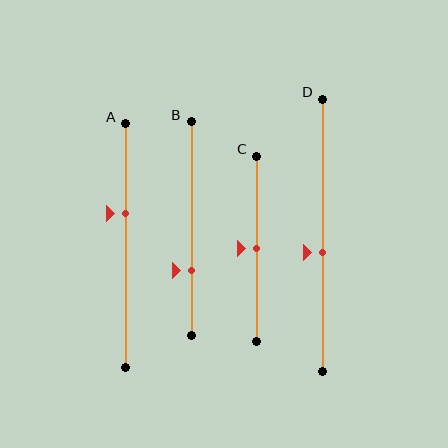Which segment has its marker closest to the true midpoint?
Segment C has its marker closest to the true midpoint.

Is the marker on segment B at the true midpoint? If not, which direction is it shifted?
No, the marker on segment B is shifted downward by about 20% of the segment length.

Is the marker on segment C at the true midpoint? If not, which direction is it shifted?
Yes, the marker on segment C is at the true midpoint.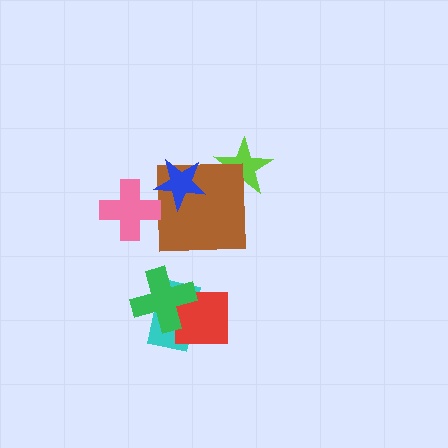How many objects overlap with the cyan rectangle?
2 objects overlap with the cyan rectangle.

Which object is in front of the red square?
The green cross is in front of the red square.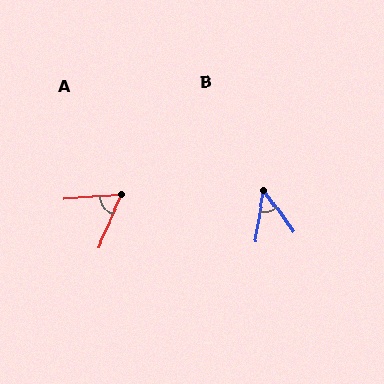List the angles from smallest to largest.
B (45°), A (63°).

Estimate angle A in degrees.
Approximately 63 degrees.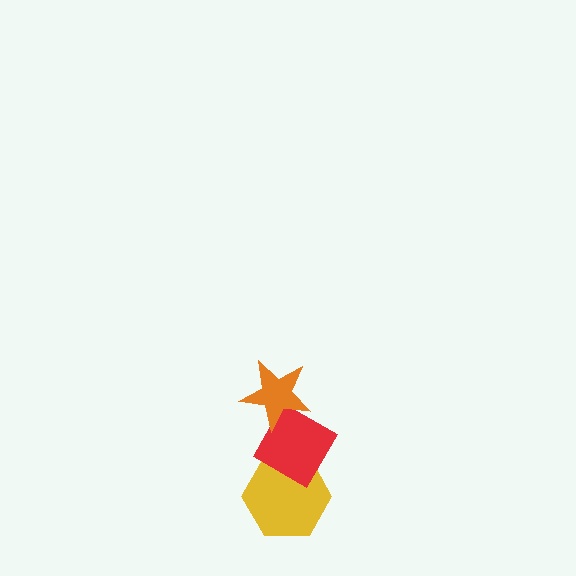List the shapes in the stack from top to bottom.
From top to bottom: the orange star, the red diamond, the yellow hexagon.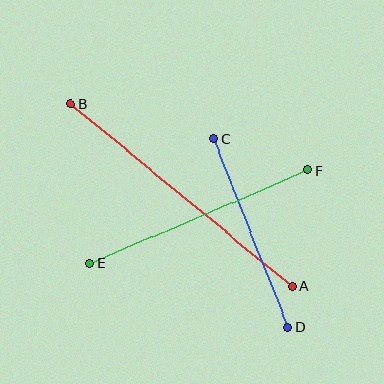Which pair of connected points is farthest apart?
Points A and B are farthest apart.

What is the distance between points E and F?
The distance is approximately 237 pixels.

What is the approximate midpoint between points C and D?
The midpoint is at approximately (251, 233) pixels.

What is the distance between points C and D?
The distance is approximately 203 pixels.